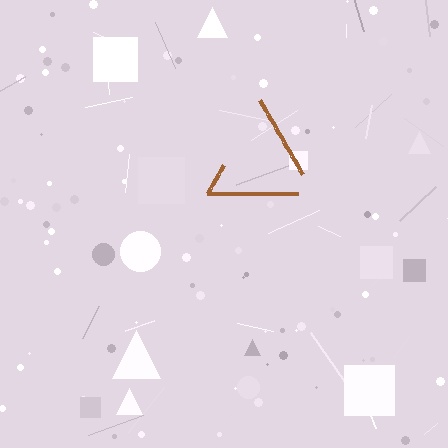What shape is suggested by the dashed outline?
The dashed outline suggests a triangle.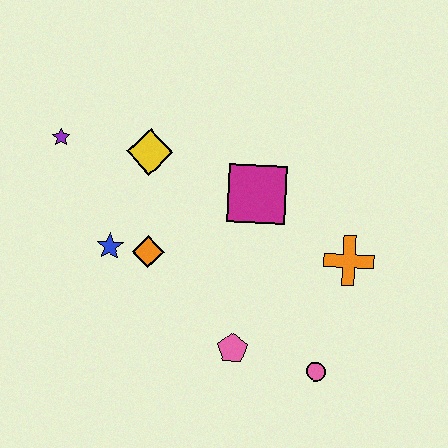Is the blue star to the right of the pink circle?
No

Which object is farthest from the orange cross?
The purple star is farthest from the orange cross.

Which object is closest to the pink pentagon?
The pink circle is closest to the pink pentagon.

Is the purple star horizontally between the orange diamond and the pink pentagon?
No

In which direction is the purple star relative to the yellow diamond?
The purple star is to the left of the yellow diamond.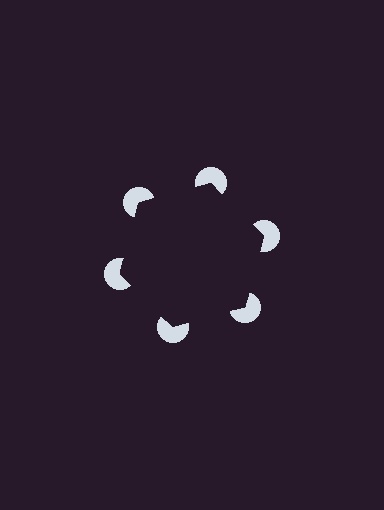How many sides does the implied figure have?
6 sides.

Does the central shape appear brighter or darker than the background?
It typically appears slightly darker than the background, even though no actual brightness change is drawn.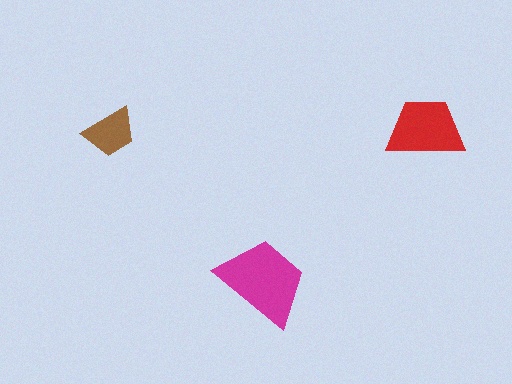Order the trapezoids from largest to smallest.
the magenta one, the red one, the brown one.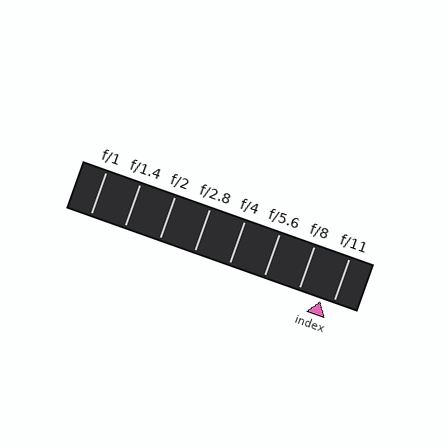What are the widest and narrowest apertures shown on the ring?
The widest aperture shown is f/1 and the narrowest is f/11.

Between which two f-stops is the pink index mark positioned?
The index mark is between f/8 and f/11.